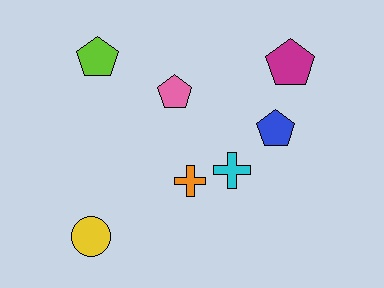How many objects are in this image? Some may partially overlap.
There are 7 objects.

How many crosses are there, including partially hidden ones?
There are 2 crosses.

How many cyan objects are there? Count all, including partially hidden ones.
There is 1 cyan object.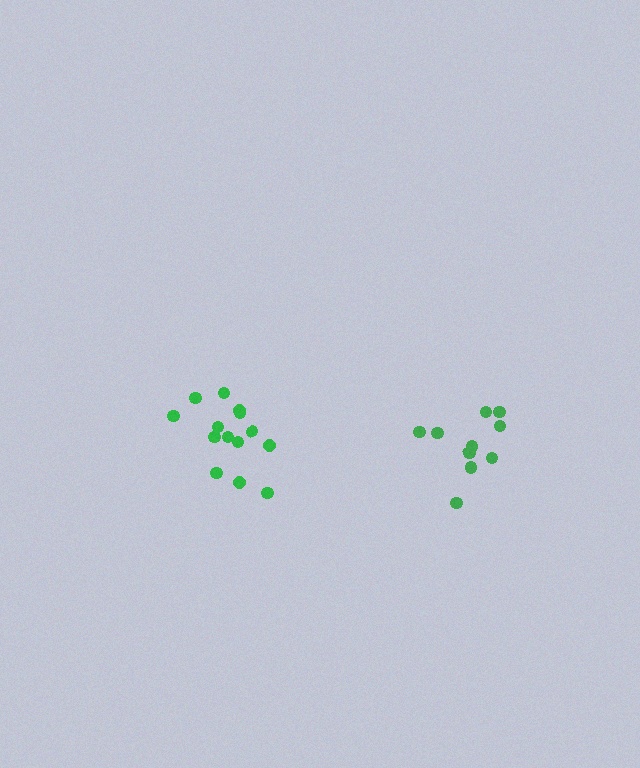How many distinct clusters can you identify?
There are 2 distinct clusters.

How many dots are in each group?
Group 1: 10 dots, Group 2: 14 dots (24 total).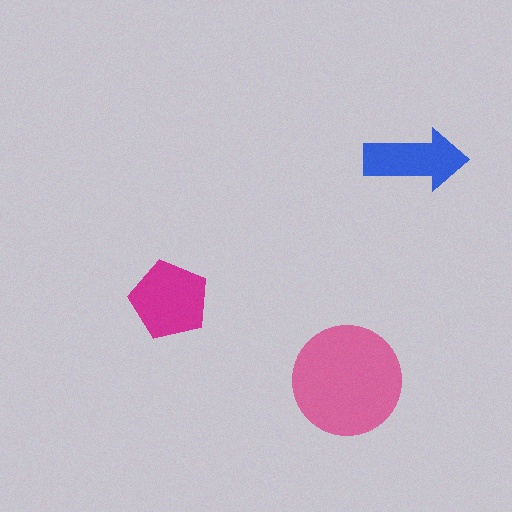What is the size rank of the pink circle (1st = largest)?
1st.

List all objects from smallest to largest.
The blue arrow, the magenta pentagon, the pink circle.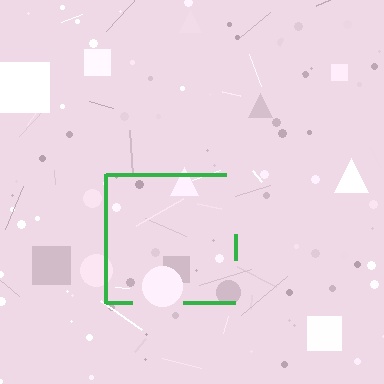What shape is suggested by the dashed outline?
The dashed outline suggests a square.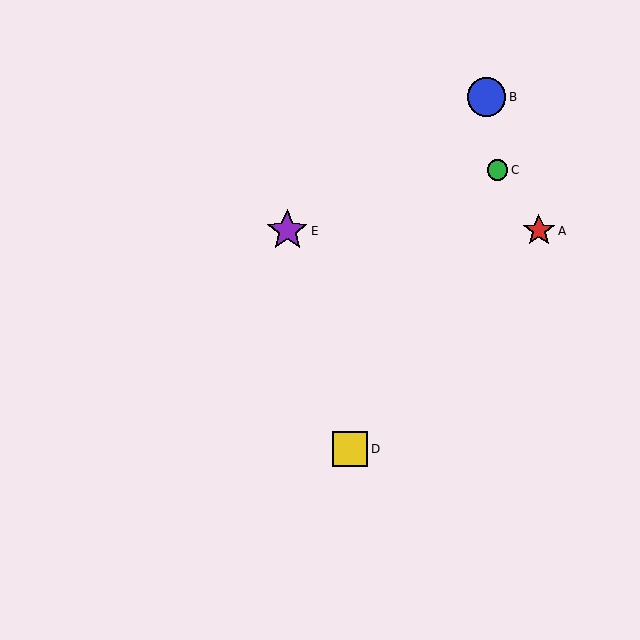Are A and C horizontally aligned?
No, A is at y≈231 and C is at y≈170.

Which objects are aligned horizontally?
Objects A, E are aligned horizontally.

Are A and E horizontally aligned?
Yes, both are at y≈231.